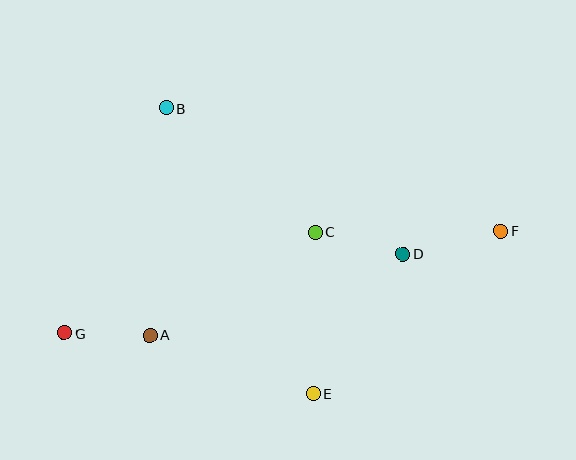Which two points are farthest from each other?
Points F and G are farthest from each other.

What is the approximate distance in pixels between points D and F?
The distance between D and F is approximately 101 pixels.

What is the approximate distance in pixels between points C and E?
The distance between C and E is approximately 161 pixels.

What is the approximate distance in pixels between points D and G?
The distance between D and G is approximately 347 pixels.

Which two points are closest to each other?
Points A and G are closest to each other.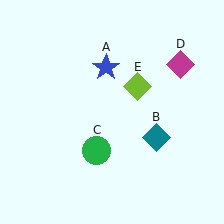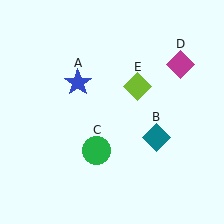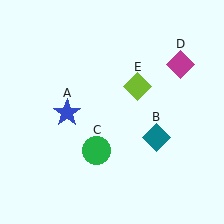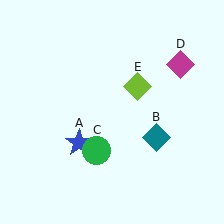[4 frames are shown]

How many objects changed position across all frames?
1 object changed position: blue star (object A).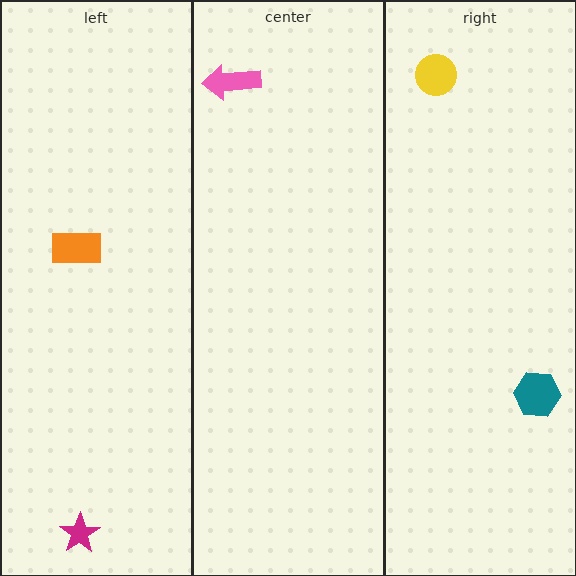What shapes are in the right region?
The teal hexagon, the yellow circle.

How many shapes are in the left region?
2.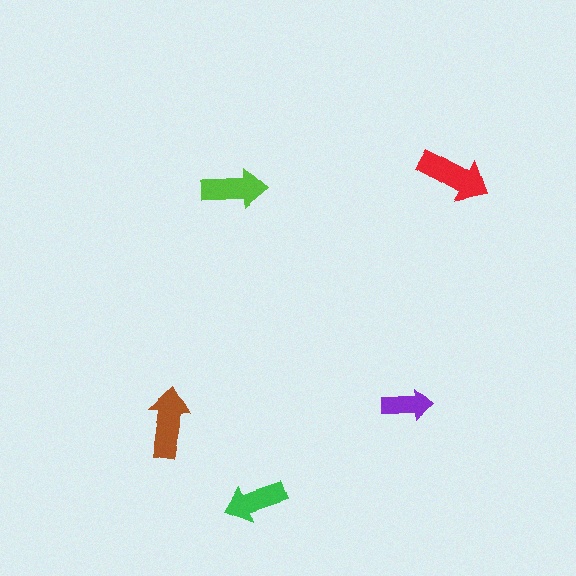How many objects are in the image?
There are 5 objects in the image.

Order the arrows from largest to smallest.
the red one, the brown one, the lime one, the green one, the purple one.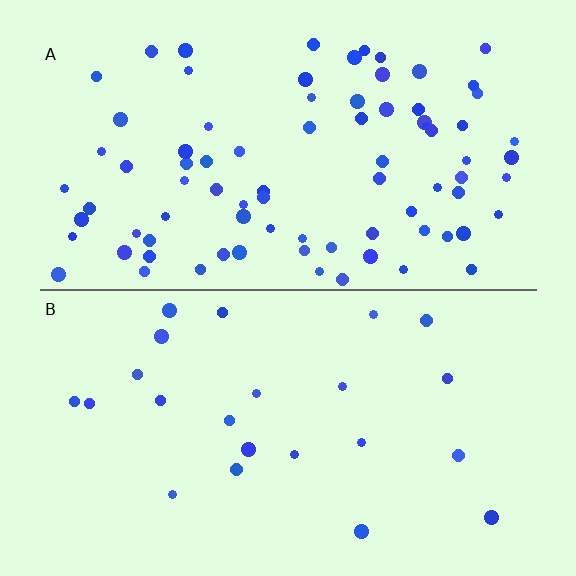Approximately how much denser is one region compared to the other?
Approximately 3.6× — region A over region B.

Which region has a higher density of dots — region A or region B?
A (the top).